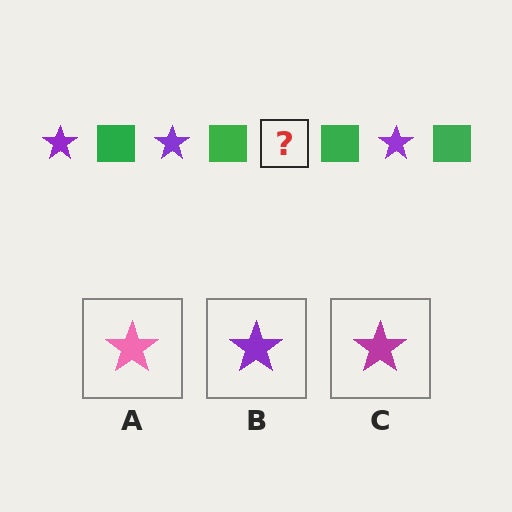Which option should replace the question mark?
Option B.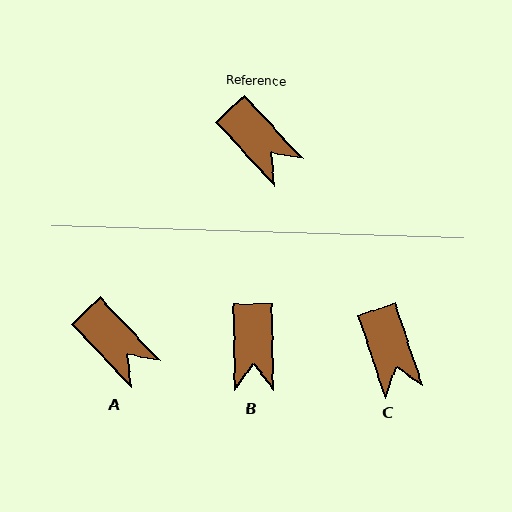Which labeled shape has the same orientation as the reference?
A.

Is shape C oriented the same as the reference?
No, it is off by about 25 degrees.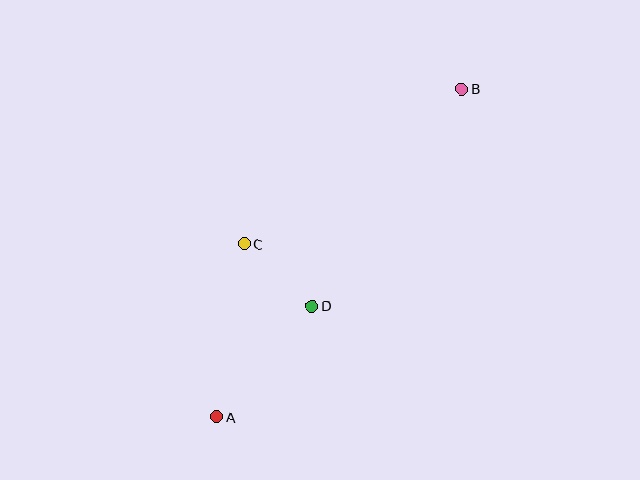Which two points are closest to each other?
Points C and D are closest to each other.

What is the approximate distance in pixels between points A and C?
The distance between A and C is approximately 175 pixels.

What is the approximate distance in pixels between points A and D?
The distance between A and D is approximately 146 pixels.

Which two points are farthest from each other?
Points A and B are farthest from each other.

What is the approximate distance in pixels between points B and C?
The distance between B and C is approximately 267 pixels.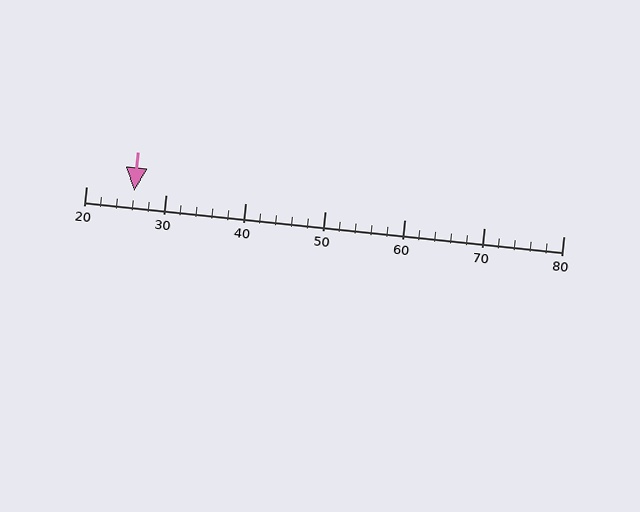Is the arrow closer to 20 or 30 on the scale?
The arrow is closer to 30.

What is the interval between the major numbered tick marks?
The major tick marks are spaced 10 units apart.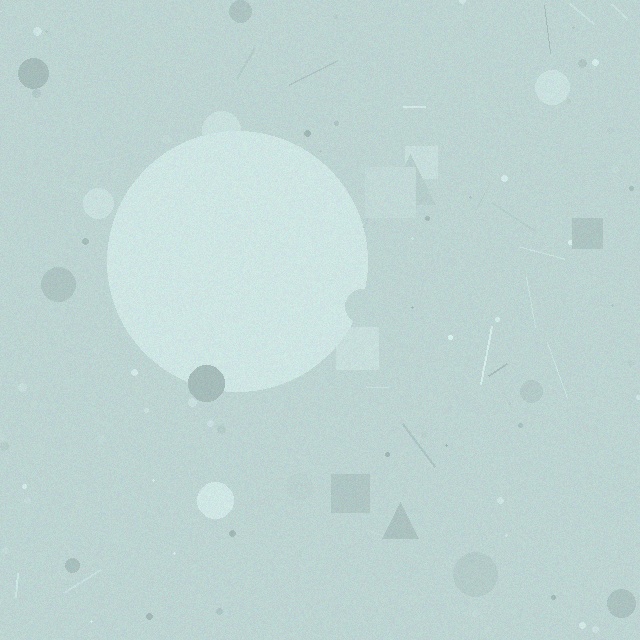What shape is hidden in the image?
A circle is hidden in the image.